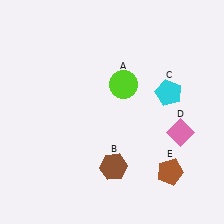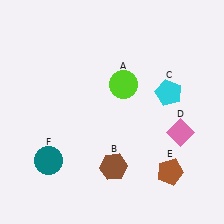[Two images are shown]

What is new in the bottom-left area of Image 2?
A teal circle (F) was added in the bottom-left area of Image 2.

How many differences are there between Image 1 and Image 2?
There is 1 difference between the two images.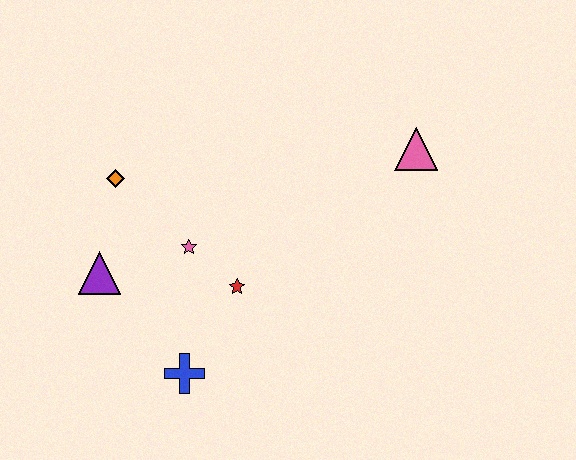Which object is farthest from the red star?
The pink triangle is farthest from the red star.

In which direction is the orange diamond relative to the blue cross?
The orange diamond is above the blue cross.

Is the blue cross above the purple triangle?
No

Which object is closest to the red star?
The pink star is closest to the red star.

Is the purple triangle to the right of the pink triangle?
No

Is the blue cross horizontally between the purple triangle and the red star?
Yes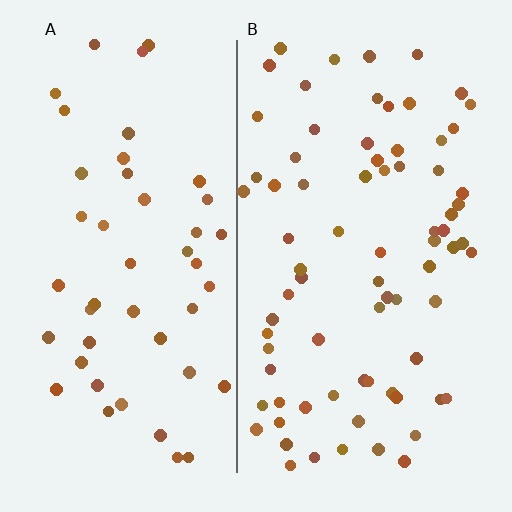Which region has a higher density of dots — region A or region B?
B (the right).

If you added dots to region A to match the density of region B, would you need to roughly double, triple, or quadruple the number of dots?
Approximately double.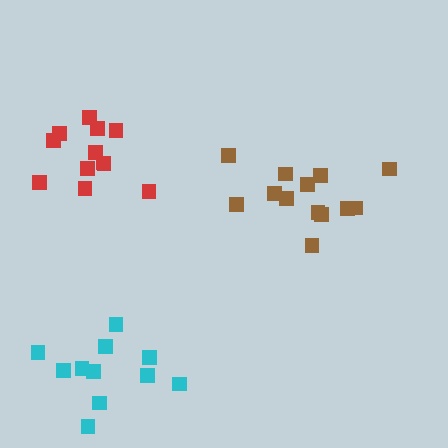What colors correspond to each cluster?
The clusters are colored: brown, red, cyan.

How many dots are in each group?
Group 1: 13 dots, Group 2: 12 dots, Group 3: 11 dots (36 total).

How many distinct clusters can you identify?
There are 3 distinct clusters.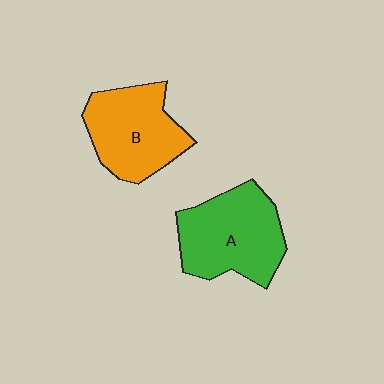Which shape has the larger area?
Shape A (green).